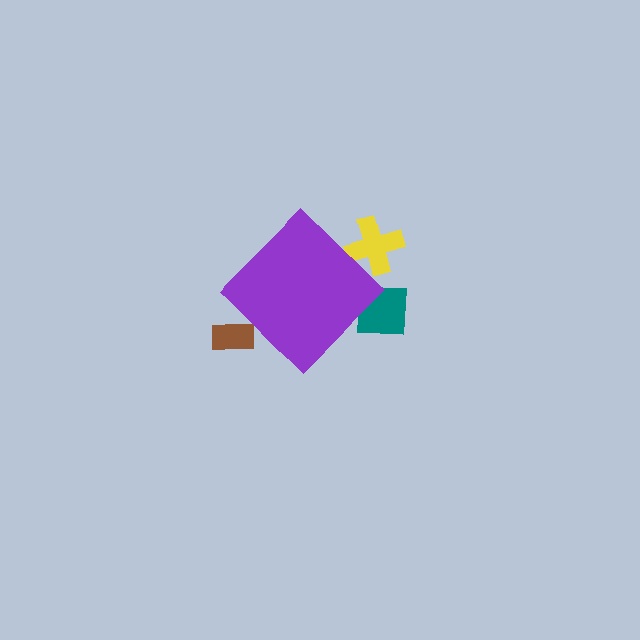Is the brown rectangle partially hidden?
Yes, the brown rectangle is partially hidden behind the purple diamond.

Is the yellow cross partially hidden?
Yes, the yellow cross is partially hidden behind the purple diamond.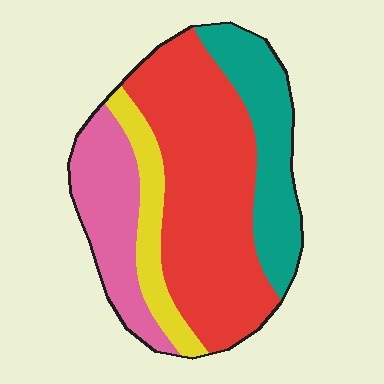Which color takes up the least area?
Yellow, at roughly 10%.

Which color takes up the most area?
Red, at roughly 50%.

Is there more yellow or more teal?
Teal.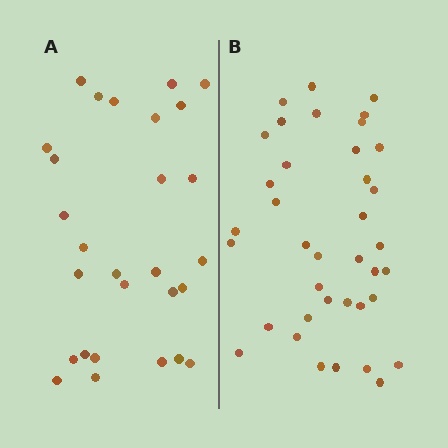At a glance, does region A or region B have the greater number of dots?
Region B (the right region) has more dots.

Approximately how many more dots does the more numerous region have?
Region B has roughly 10 or so more dots than region A.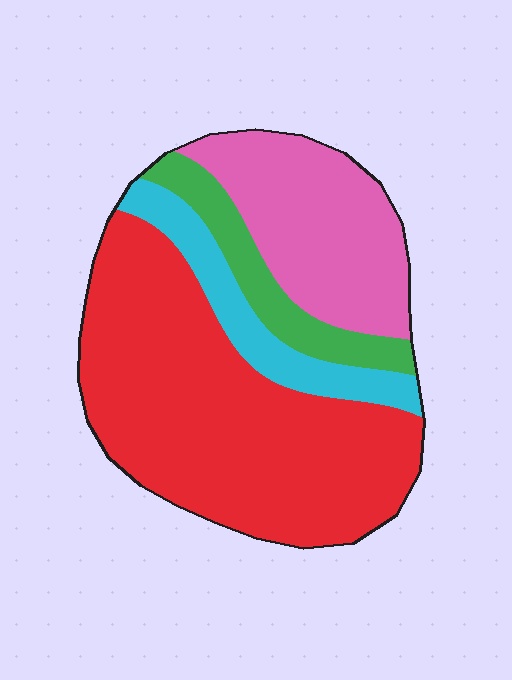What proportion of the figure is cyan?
Cyan covers 12% of the figure.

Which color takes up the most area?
Red, at roughly 55%.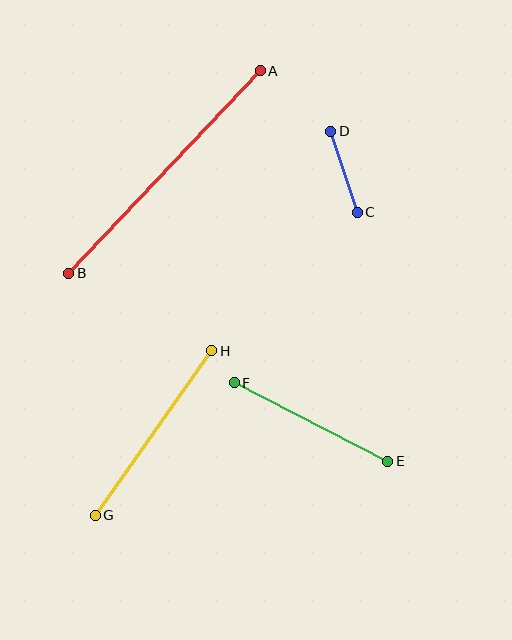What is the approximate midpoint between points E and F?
The midpoint is at approximately (311, 422) pixels.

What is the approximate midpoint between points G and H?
The midpoint is at approximately (153, 433) pixels.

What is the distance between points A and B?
The distance is approximately 279 pixels.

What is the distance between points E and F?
The distance is approximately 172 pixels.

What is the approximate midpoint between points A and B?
The midpoint is at approximately (164, 172) pixels.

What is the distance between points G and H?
The distance is approximately 202 pixels.